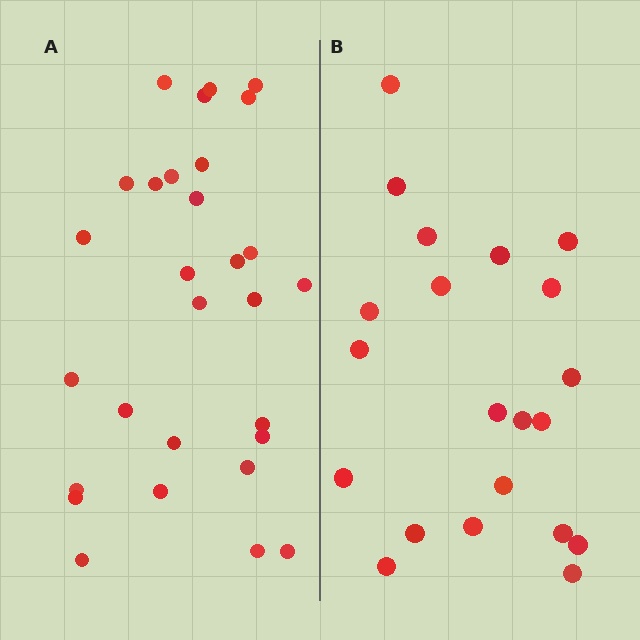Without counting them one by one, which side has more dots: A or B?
Region A (the left region) has more dots.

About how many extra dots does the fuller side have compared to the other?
Region A has roughly 8 or so more dots than region B.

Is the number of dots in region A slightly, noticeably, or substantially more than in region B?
Region A has noticeably more, but not dramatically so. The ratio is roughly 1.4 to 1.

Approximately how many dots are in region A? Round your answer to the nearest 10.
About 30 dots. (The exact count is 29, which rounds to 30.)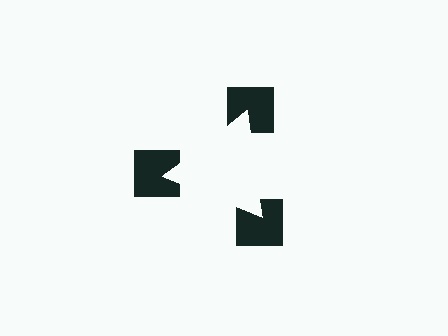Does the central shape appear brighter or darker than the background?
It typically appears slightly brighter than the background, even though no actual brightness change is drawn.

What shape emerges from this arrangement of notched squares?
An illusory triangle — its edges are inferred from the aligned wedge cuts in the notched squares, not physically drawn.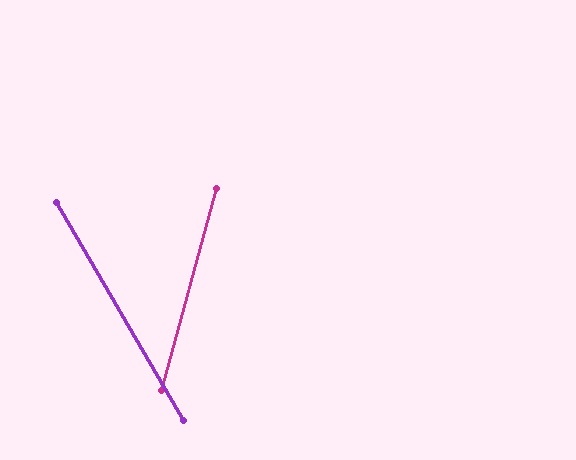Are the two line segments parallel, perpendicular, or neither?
Neither parallel nor perpendicular — they differ by about 45°.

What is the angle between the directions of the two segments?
Approximately 45 degrees.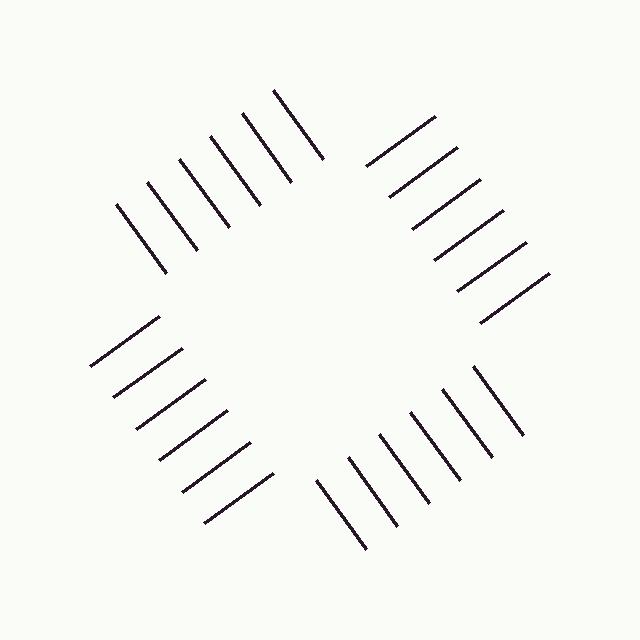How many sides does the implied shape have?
4 sides — the line-ends trace a square.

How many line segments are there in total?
24 — 6 along each of the 4 edges.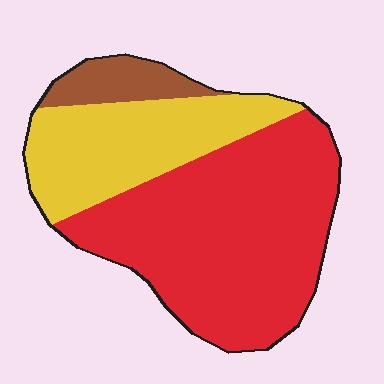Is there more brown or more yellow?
Yellow.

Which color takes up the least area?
Brown, at roughly 10%.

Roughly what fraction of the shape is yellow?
Yellow covers 30% of the shape.